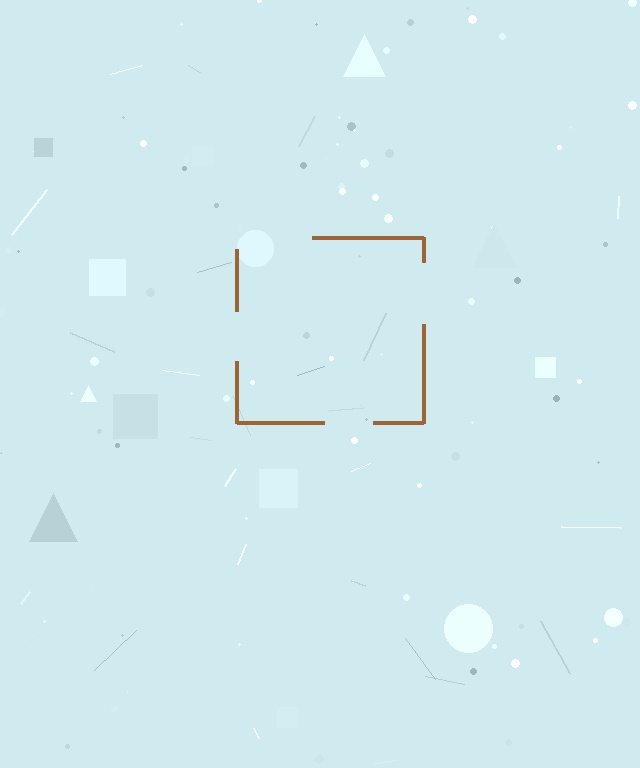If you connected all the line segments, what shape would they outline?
They would outline a square.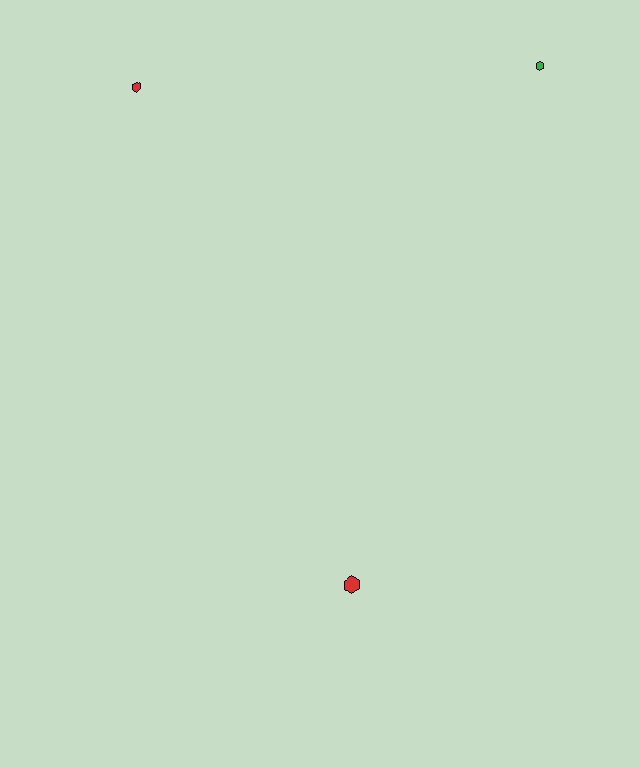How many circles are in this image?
There are no circles.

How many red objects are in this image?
There are 2 red objects.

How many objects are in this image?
There are 3 objects.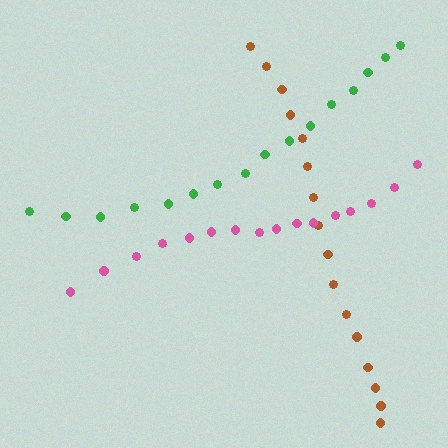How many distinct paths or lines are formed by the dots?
There are 3 distinct paths.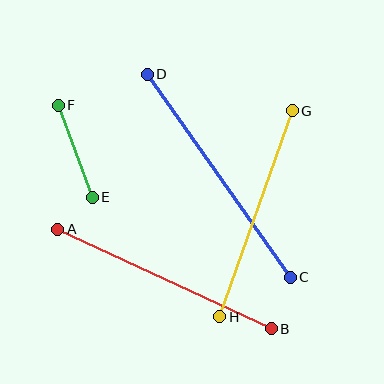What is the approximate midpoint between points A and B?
The midpoint is at approximately (165, 279) pixels.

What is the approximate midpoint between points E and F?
The midpoint is at approximately (75, 151) pixels.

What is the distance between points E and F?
The distance is approximately 98 pixels.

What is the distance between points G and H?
The distance is approximately 219 pixels.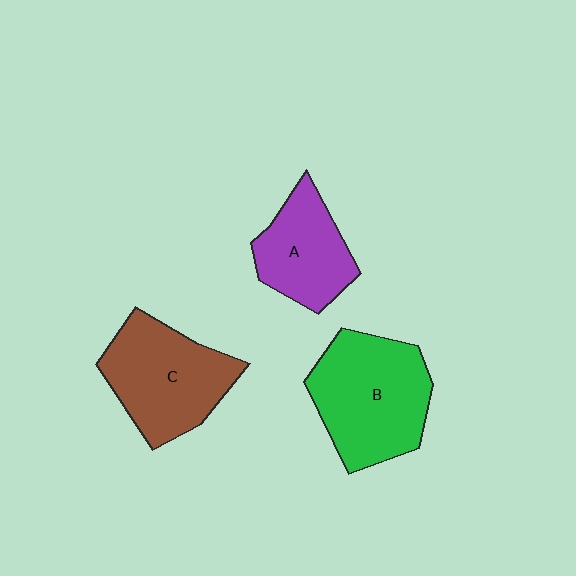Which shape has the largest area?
Shape B (green).